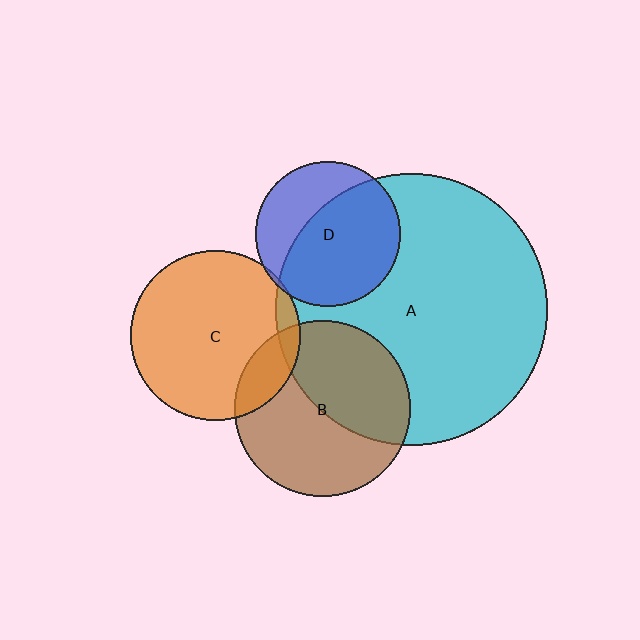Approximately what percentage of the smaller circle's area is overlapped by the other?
Approximately 5%.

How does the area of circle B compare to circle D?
Approximately 1.5 times.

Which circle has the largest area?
Circle A (cyan).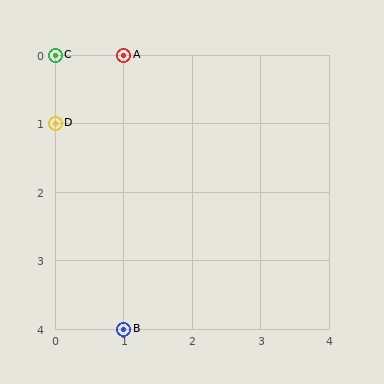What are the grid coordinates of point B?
Point B is at grid coordinates (1, 4).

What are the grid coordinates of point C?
Point C is at grid coordinates (0, 0).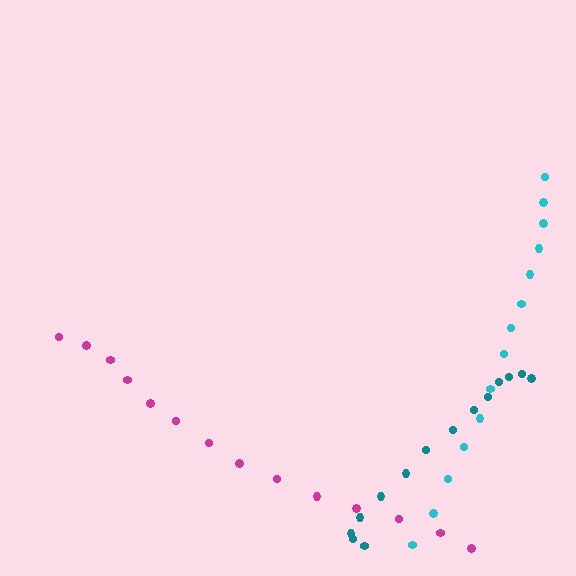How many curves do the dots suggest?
There are 3 distinct paths.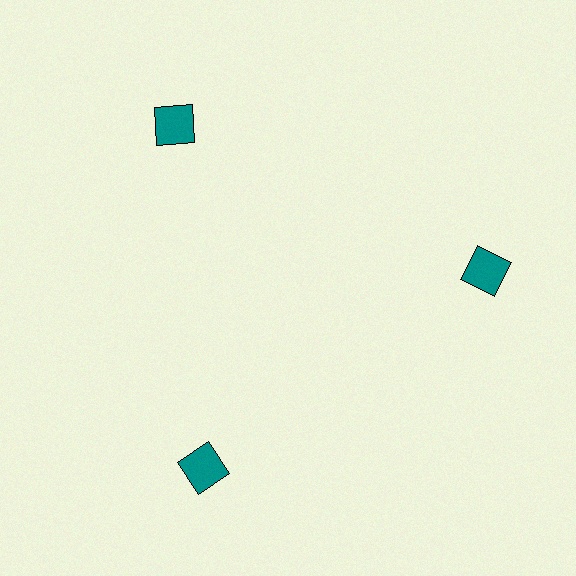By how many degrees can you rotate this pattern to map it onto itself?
The pattern maps onto itself every 120 degrees of rotation.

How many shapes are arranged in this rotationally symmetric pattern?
There are 3 shapes, arranged in 3 groups of 1.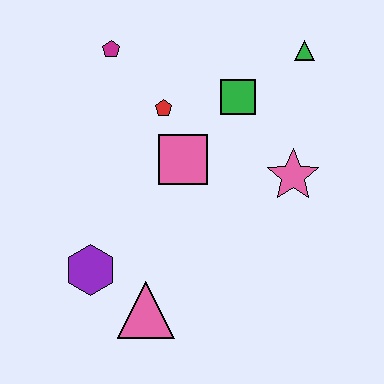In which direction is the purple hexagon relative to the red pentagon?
The purple hexagon is below the red pentagon.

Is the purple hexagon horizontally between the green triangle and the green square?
No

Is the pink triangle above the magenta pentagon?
No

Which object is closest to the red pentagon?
The pink square is closest to the red pentagon.